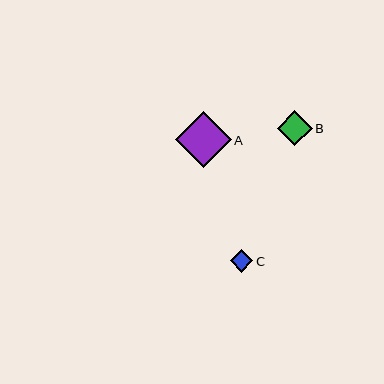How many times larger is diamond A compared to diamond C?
Diamond A is approximately 2.5 times the size of diamond C.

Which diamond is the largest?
Diamond A is the largest with a size of approximately 56 pixels.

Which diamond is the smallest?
Diamond C is the smallest with a size of approximately 22 pixels.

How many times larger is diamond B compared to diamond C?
Diamond B is approximately 1.6 times the size of diamond C.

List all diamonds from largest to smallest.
From largest to smallest: A, B, C.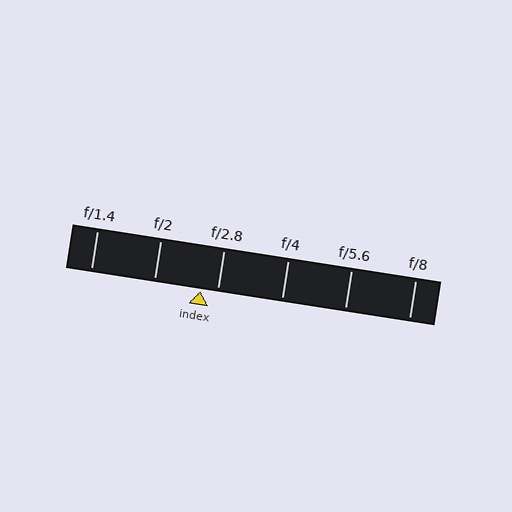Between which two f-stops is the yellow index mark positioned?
The index mark is between f/2 and f/2.8.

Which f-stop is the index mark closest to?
The index mark is closest to f/2.8.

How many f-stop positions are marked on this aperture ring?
There are 6 f-stop positions marked.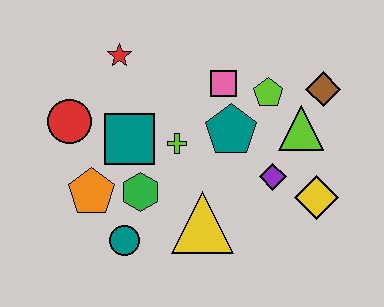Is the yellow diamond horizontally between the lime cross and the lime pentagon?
No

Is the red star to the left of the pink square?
Yes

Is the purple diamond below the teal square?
Yes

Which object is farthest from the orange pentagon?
The brown diamond is farthest from the orange pentagon.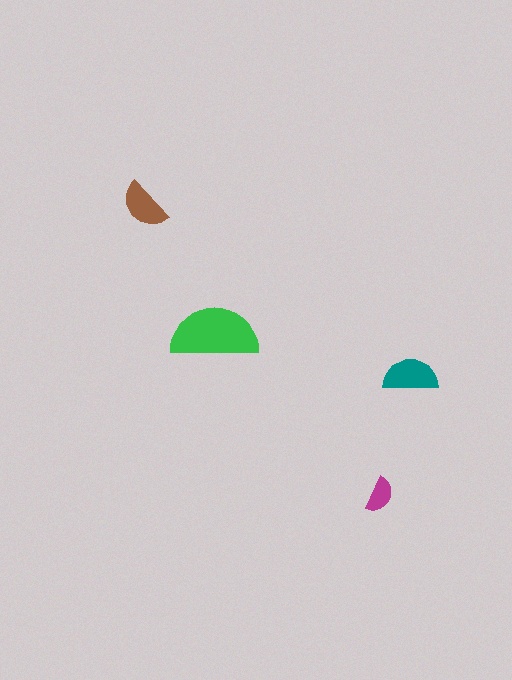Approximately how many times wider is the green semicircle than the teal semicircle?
About 1.5 times wider.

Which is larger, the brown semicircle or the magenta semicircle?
The brown one.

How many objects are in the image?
There are 4 objects in the image.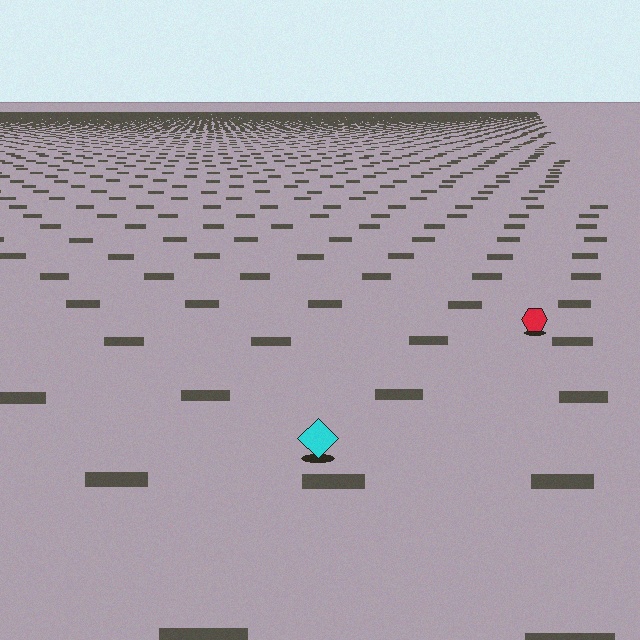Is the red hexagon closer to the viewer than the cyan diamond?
No. The cyan diamond is closer — you can tell from the texture gradient: the ground texture is coarser near it.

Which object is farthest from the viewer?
The red hexagon is farthest from the viewer. It appears smaller and the ground texture around it is denser.